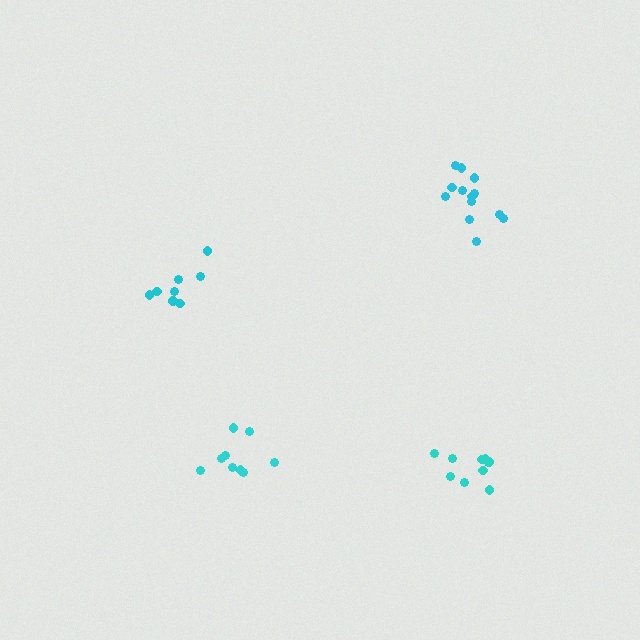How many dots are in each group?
Group 1: 8 dots, Group 2: 9 dots, Group 3: 13 dots, Group 4: 10 dots (40 total).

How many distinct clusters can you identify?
There are 4 distinct clusters.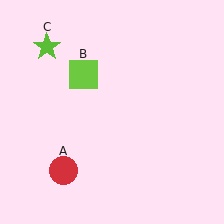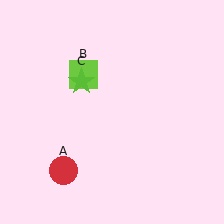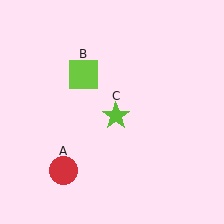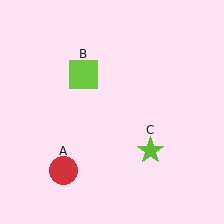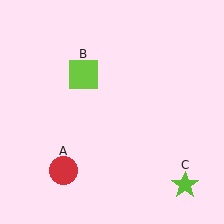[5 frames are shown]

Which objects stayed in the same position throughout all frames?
Red circle (object A) and lime square (object B) remained stationary.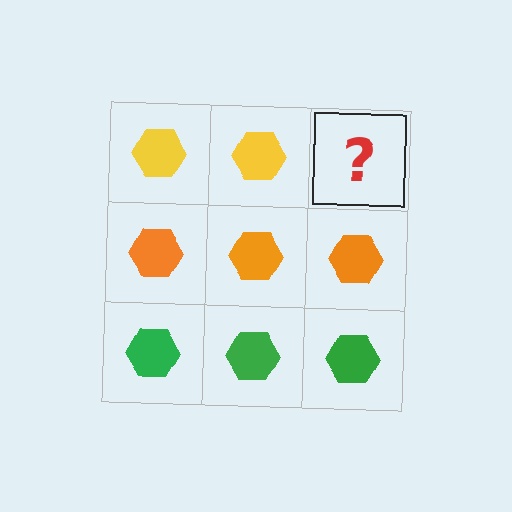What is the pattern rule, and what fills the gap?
The rule is that each row has a consistent color. The gap should be filled with a yellow hexagon.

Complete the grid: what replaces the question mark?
The question mark should be replaced with a yellow hexagon.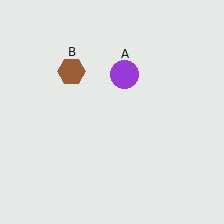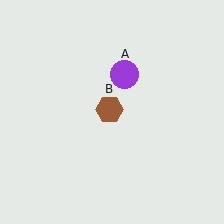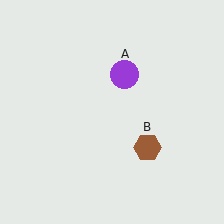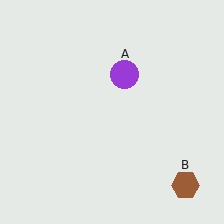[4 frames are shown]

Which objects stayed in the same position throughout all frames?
Purple circle (object A) remained stationary.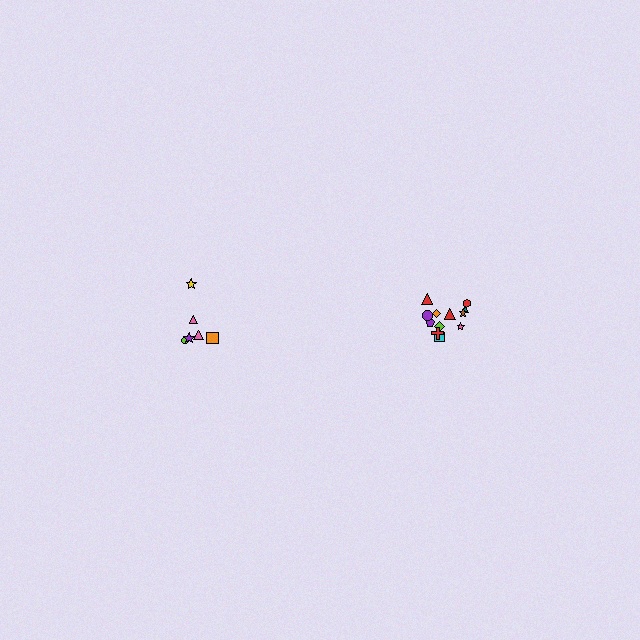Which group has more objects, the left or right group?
The right group.